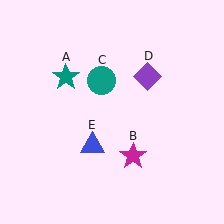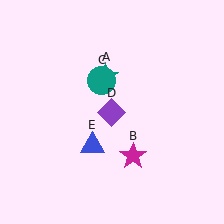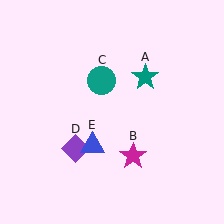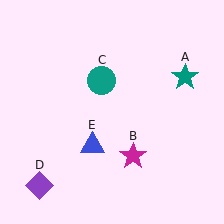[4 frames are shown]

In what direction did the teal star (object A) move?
The teal star (object A) moved right.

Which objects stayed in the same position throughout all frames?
Magenta star (object B) and teal circle (object C) and blue triangle (object E) remained stationary.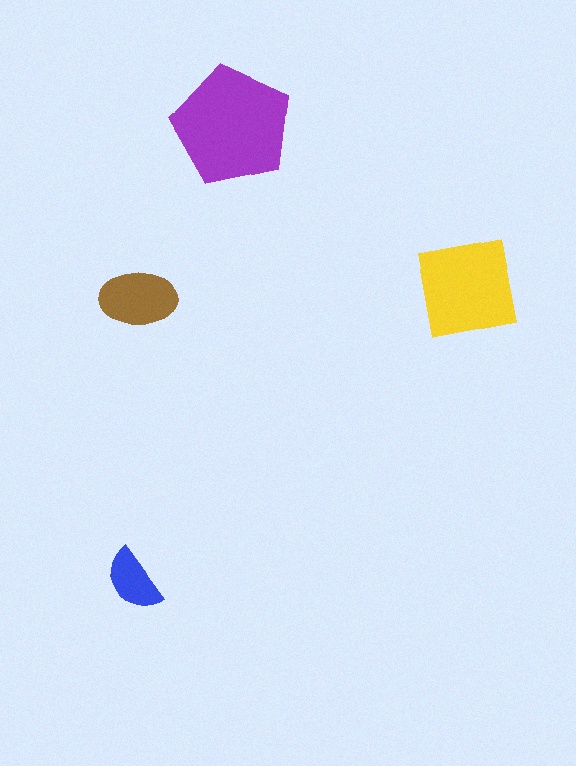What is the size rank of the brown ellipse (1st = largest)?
3rd.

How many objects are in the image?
There are 4 objects in the image.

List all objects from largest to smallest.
The purple pentagon, the yellow square, the brown ellipse, the blue semicircle.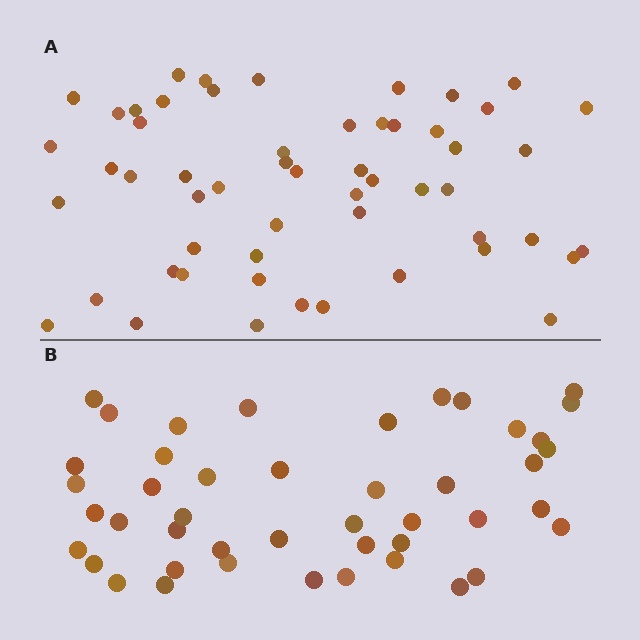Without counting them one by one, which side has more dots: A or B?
Region A (the top region) has more dots.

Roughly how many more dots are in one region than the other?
Region A has roughly 10 or so more dots than region B.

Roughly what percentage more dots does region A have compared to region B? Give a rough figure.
About 20% more.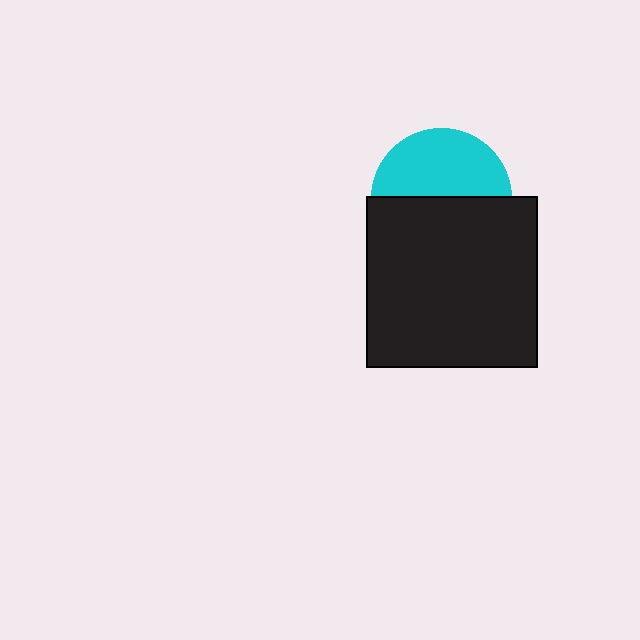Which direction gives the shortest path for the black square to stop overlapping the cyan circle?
Moving down gives the shortest separation.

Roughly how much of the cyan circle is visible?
About half of it is visible (roughly 47%).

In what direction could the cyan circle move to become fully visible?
The cyan circle could move up. That would shift it out from behind the black square entirely.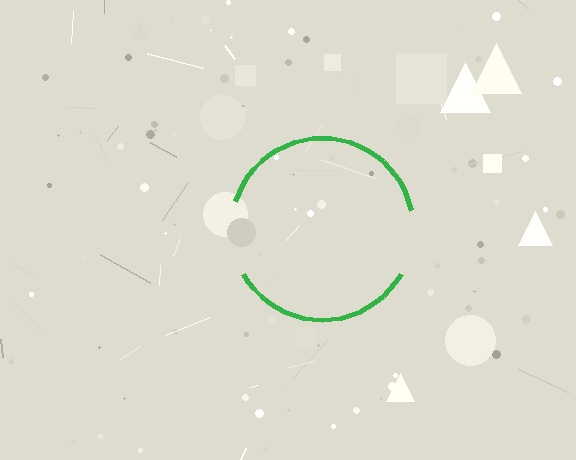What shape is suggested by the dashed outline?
The dashed outline suggests a circle.